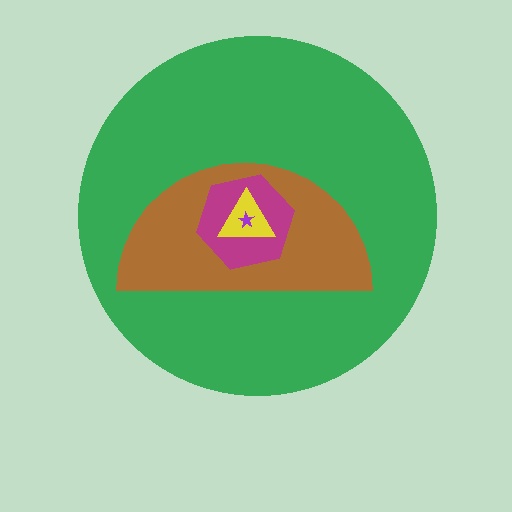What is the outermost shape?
The green circle.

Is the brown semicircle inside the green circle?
Yes.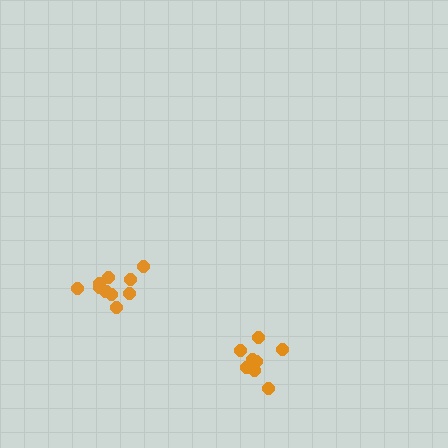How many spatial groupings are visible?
There are 2 spatial groupings.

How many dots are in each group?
Group 1: 10 dots, Group 2: 9 dots (19 total).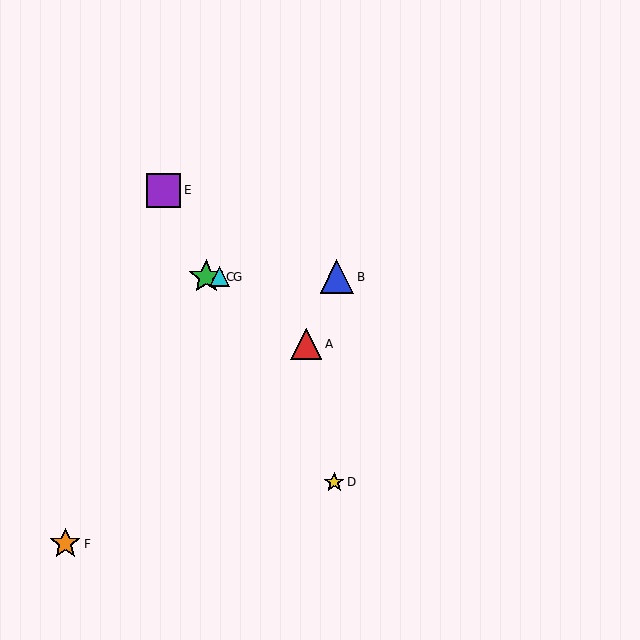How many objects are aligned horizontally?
3 objects (B, C, G) are aligned horizontally.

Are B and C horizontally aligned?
Yes, both are at y≈277.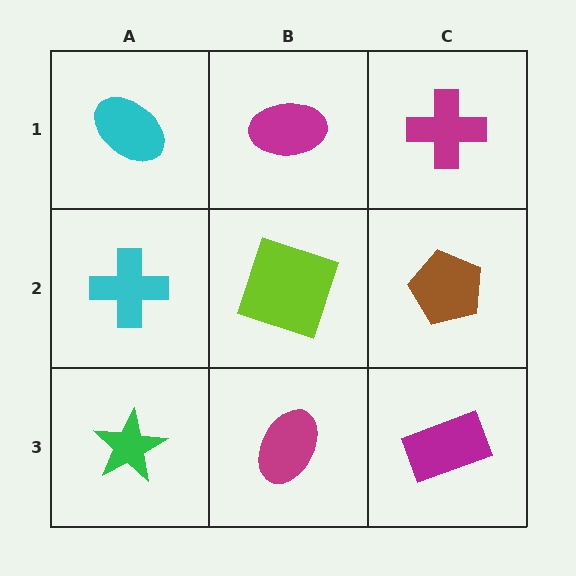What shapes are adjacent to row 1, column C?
A brown pentagon (row 2, column C), a magenta ellipse (row 1, column B).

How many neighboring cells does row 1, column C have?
2.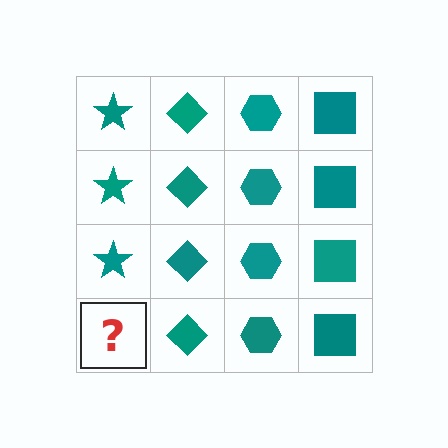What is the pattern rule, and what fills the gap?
The rule is that each column has a consistent shape. The gap should be filled with a teal star.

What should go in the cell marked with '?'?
The missing cell should contain a teal star.